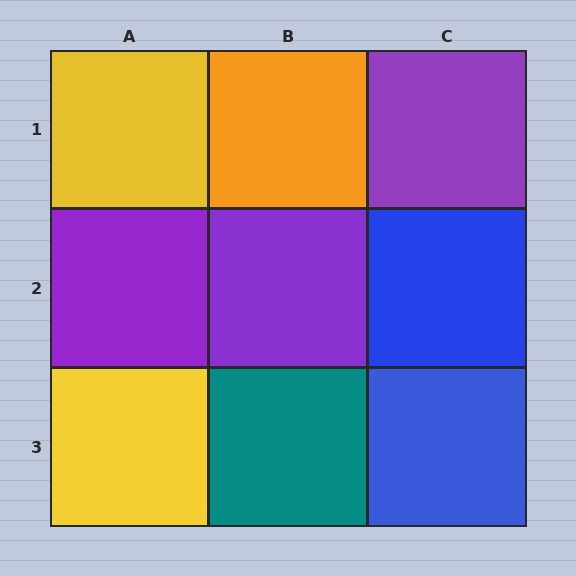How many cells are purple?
3 cells are purple.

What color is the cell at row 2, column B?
Purple.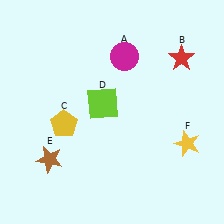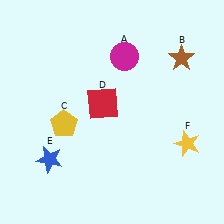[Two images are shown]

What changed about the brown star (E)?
In Image 1, E is brown. In Image 2, it changed to blue.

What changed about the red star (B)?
In Image 1, B is red. In Image 2, it changed to brown.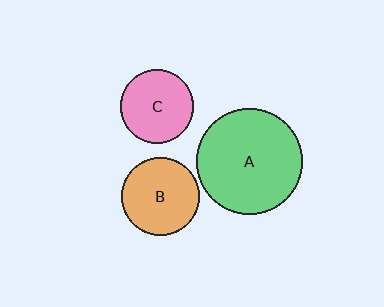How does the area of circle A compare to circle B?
Approximately 1.8 times.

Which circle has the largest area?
Circle A (green).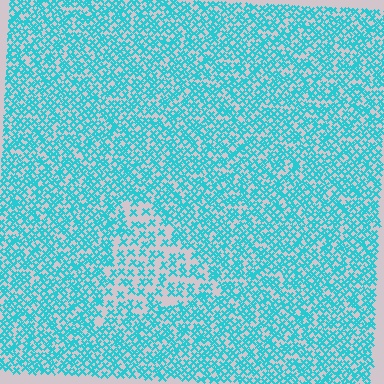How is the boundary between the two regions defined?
The boundary is defined by a change in element density (approximately 1.9x ratio). All elements are the same color, size, and shape.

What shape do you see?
I see a triangle.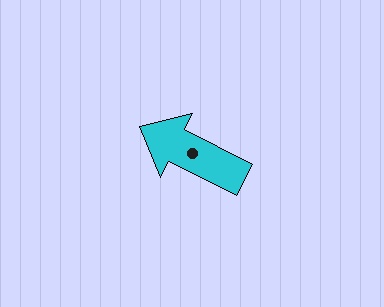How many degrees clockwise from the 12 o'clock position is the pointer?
Approximately 297 degrees.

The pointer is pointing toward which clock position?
Roughly 10 o'clock.